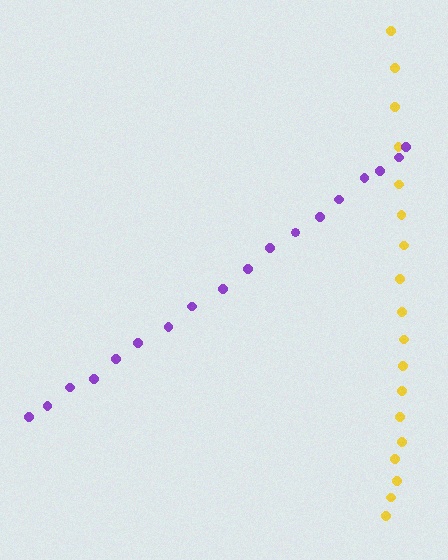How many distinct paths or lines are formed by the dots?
There are 2 distinct paths.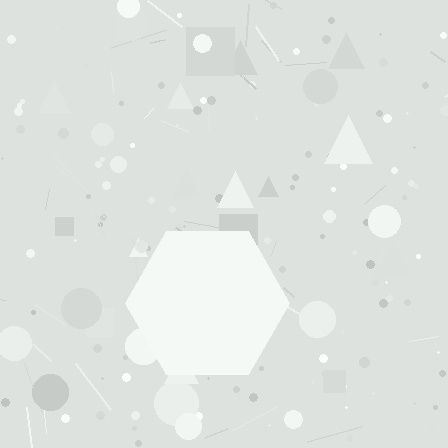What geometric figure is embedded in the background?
A hexagon is embedded in the background.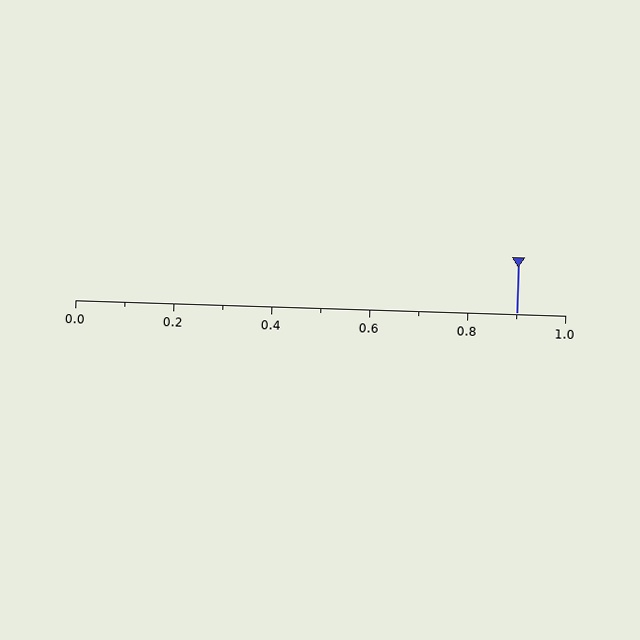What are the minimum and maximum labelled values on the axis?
The axis runs from 0.0 to 1.0.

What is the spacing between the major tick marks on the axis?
The major ticks are spaced 0.2 apart.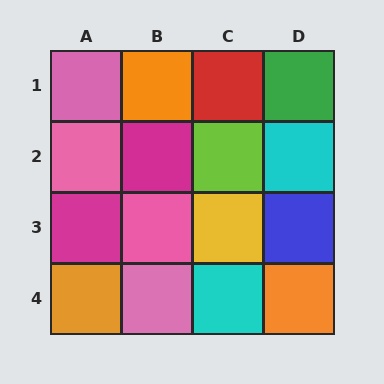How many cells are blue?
1 cell is blue.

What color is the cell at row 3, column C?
Yellow.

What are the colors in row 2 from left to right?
Pink, magenta, lime, cyan.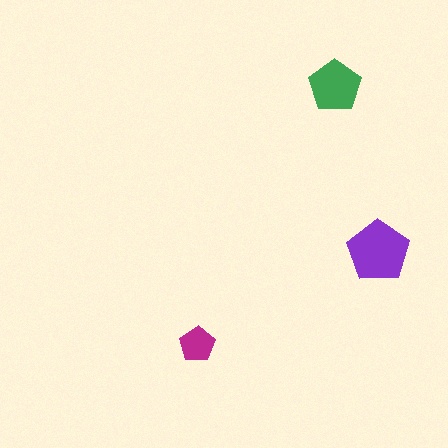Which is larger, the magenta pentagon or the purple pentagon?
The purple one.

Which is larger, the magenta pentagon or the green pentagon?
The green one.